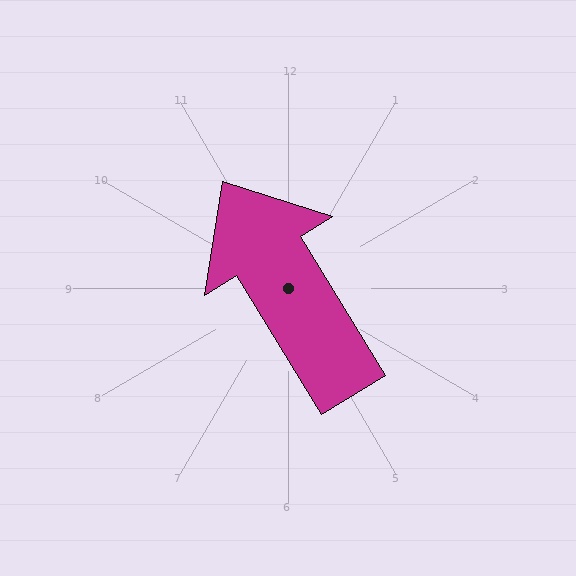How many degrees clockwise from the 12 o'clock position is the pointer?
Approximately 328 degrees.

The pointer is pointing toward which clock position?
Roughly 11 o'clock.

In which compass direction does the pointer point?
Northwest.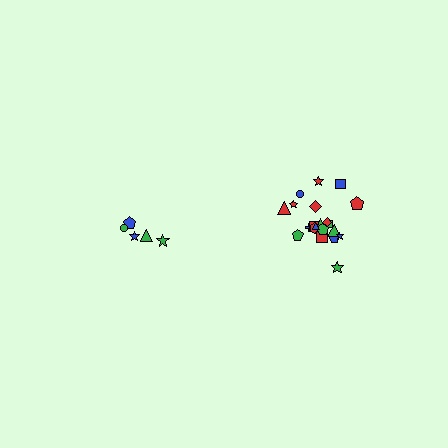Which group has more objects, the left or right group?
The right group.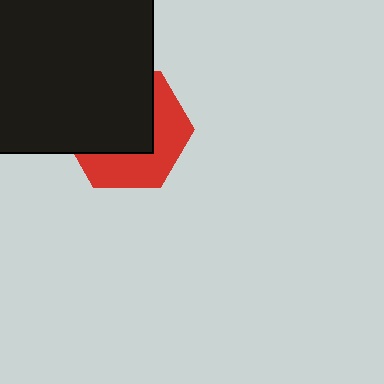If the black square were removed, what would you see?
You would see the complete red hexagon.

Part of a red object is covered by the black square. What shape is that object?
It is a hexagon.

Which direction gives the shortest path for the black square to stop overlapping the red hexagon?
Moving toward the upper-left gives the shortest separation.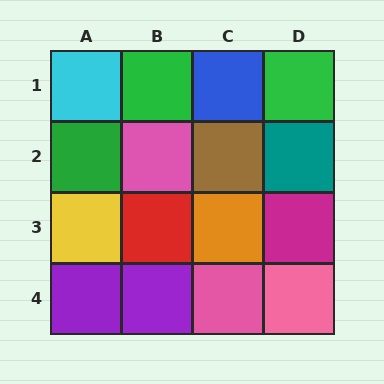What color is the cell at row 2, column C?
Brown.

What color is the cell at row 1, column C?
Blue.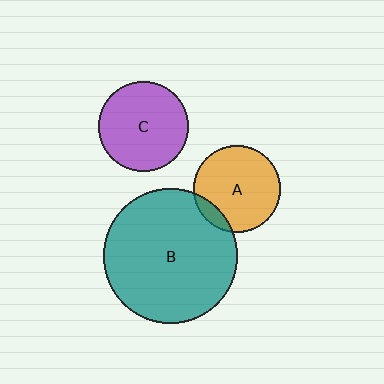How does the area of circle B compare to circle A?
Approximately 2.4 times.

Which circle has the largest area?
Circle B (teal).